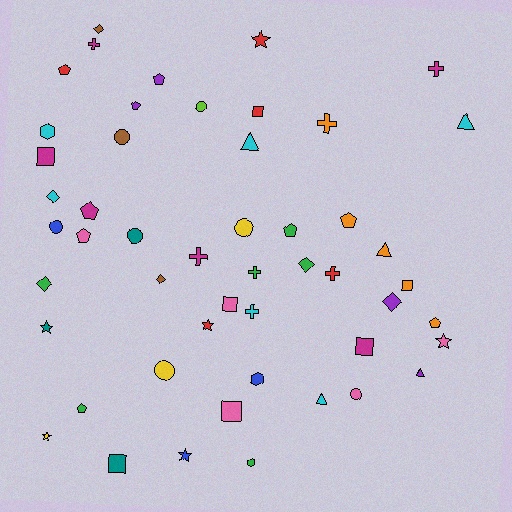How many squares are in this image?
There are 7 squares.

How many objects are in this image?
There are 50 objects.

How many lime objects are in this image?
There is 1 lime object.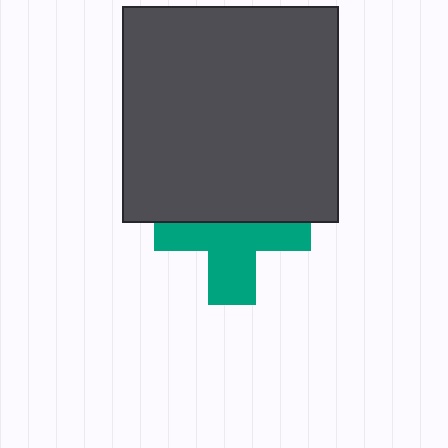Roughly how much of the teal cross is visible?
About half of it is visible (roughly 55%).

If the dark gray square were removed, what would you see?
You would see the complete teal cross.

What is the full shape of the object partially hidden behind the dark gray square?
The partially hidden object is a teal cross.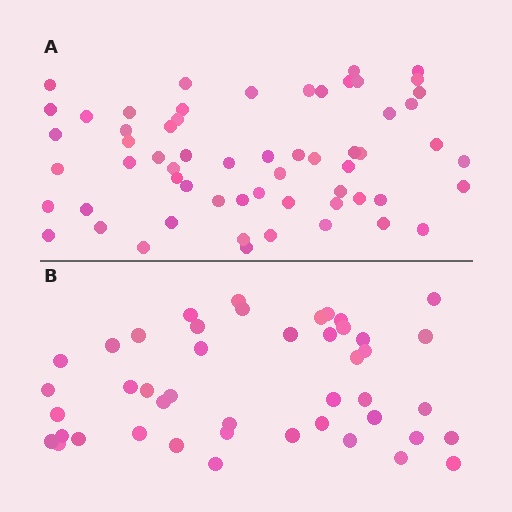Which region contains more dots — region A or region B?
Region A (the top region) has more dots.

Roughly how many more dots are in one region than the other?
Region A has approximately 15 more dots than region B.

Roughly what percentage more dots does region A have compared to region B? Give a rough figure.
About 35% more.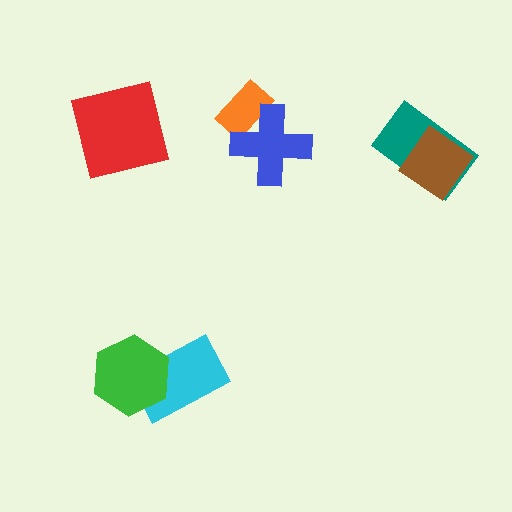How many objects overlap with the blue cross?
1 object overlaps with the blue cross.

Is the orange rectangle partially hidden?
Yes, it is partially covered by another shape.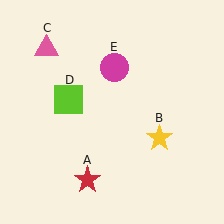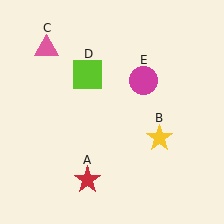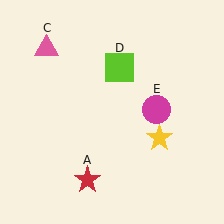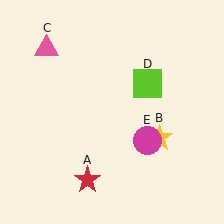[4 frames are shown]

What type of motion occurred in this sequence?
The lime square (object D), magenta circle (object E) rotated clockwise around the center of the scene.